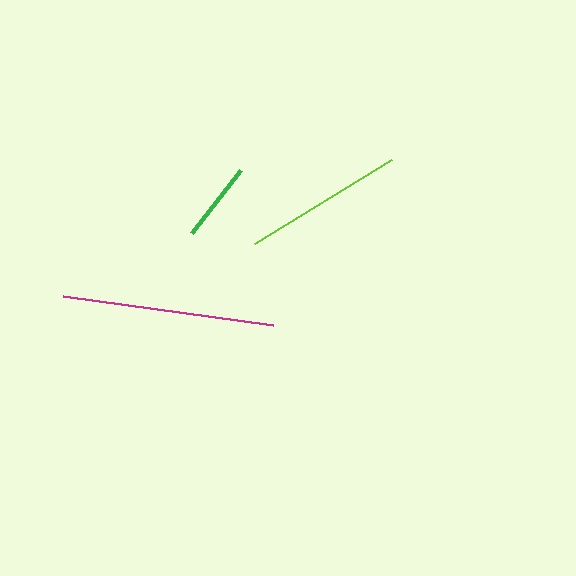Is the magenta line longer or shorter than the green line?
The magenta line is longer than the green line.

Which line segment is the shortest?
The green line is the shortest at approximately 80 pixels.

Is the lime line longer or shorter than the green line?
The lime line is longer than the green line.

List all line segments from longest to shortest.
From longest to shortest: magenta, lime, green.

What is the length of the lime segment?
The lime segment is approximately 161 pixels long.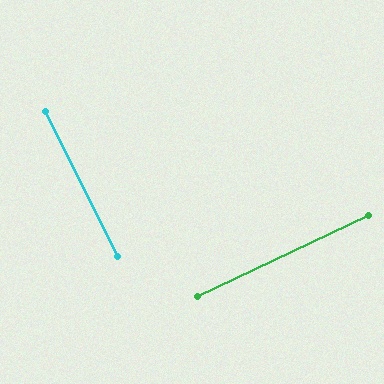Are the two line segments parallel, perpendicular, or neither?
Perpendicular — they meet at approximately 89°.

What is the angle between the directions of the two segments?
Approximately 89 degrees.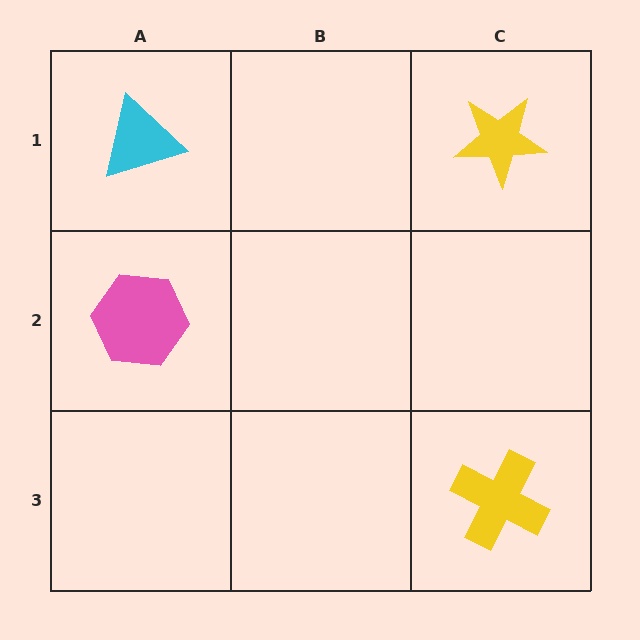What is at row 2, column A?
A pink hexagon.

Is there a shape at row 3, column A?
No, that cell is empty.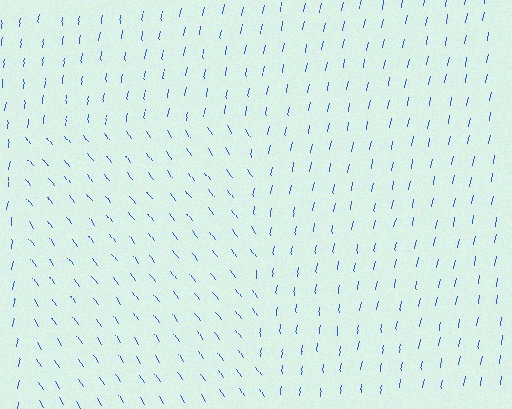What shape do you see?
I see a rectangle.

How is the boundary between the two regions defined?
The boundary is defined purely by a change in line orientation (approximately 45 degrees difference). All lines are the same color and thickness.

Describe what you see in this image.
The image is filled with small blue line segments. A rectangle region in the image has lines oriented differently from the surrounding lines, creating a visible texture boundary.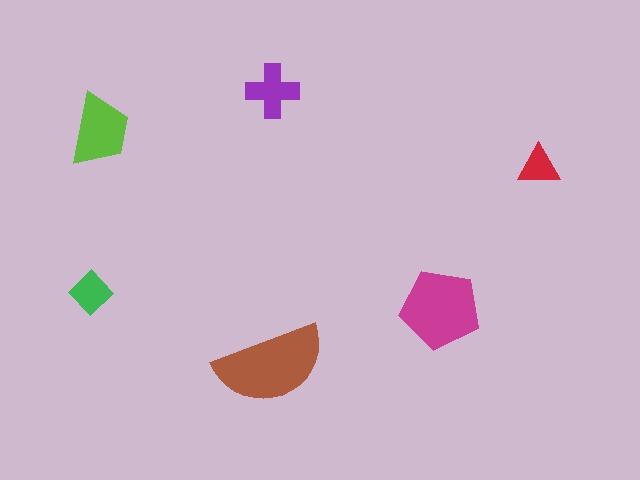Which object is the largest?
The brown semicircle.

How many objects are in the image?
There are 6 objects in the image.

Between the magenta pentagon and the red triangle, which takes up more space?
The magenta pentagon.